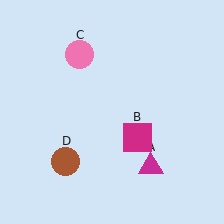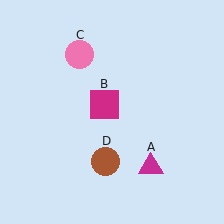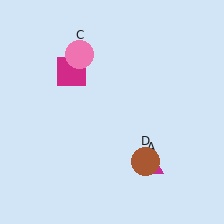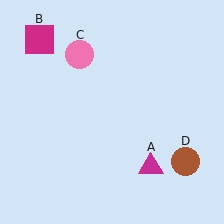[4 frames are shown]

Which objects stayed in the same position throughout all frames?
Magenta triangle (object A) and pink circle (object C) remained stationary.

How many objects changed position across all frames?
2 objects changed position: magenta square (object B), brown circle (object D).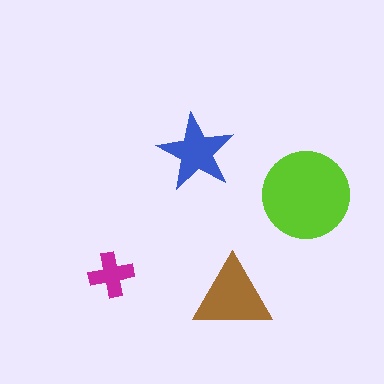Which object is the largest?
The lime circle.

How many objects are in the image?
There are 4 objects in the image.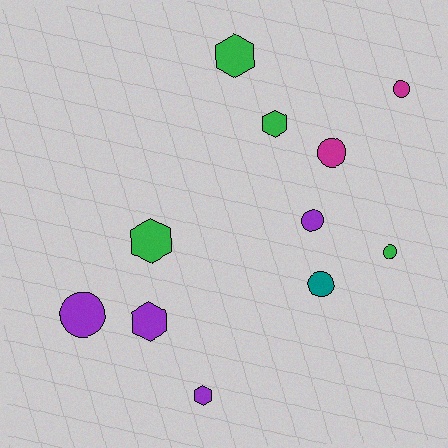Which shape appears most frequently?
Circle, with 6 objects.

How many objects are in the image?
There are 11 objects.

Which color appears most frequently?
Purple, with 4 objects.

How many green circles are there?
There is 1 green circle.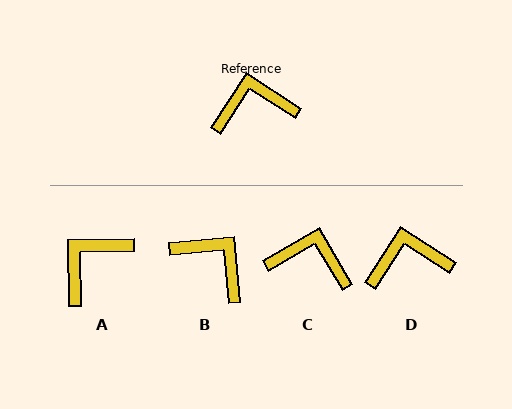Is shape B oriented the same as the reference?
No, it is off by about 51 degrees.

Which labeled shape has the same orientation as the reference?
D.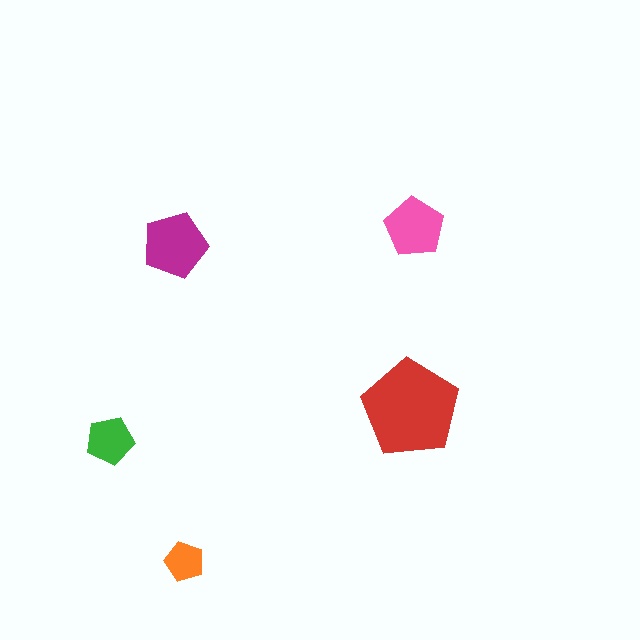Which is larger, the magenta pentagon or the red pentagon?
The red one.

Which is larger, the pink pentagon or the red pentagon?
The red one.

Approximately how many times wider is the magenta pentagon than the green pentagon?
About 1.5 times wider.